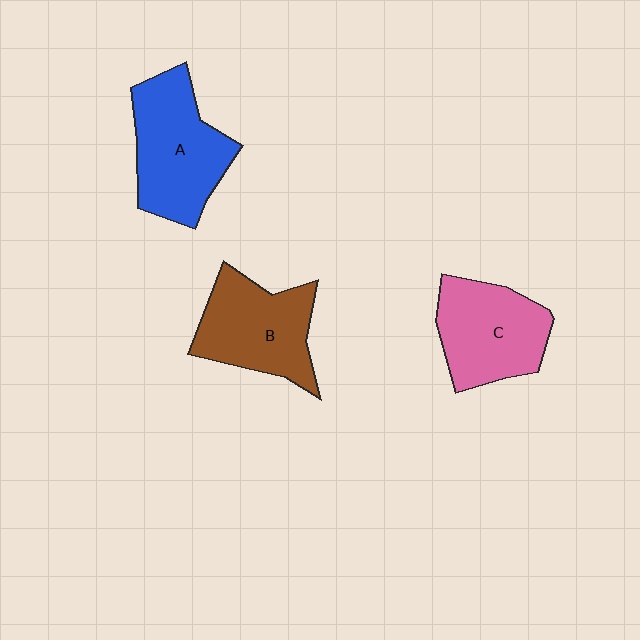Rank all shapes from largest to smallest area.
From largest to smallest: A (blue), B (brown), C (pink).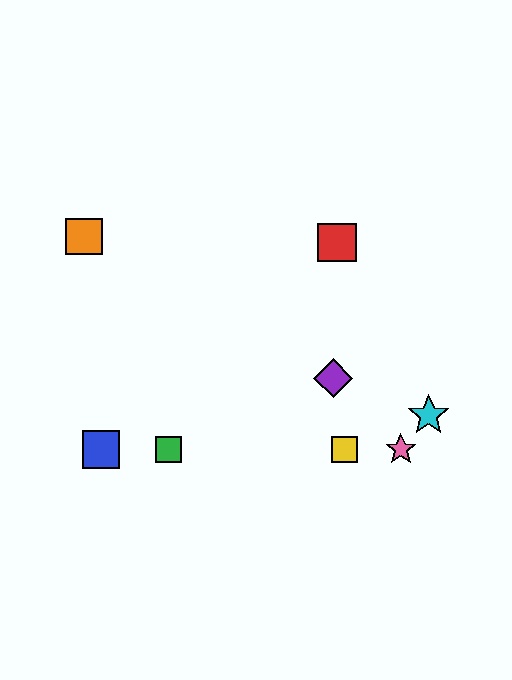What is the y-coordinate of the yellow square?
The yellow square is at y≈450.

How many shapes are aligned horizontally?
4 shapes (the blue square, the green square, the yellow square, the pink star) are aligned horizontally.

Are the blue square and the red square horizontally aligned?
No, the blue square is at y≈450 and the red square is at y≈243.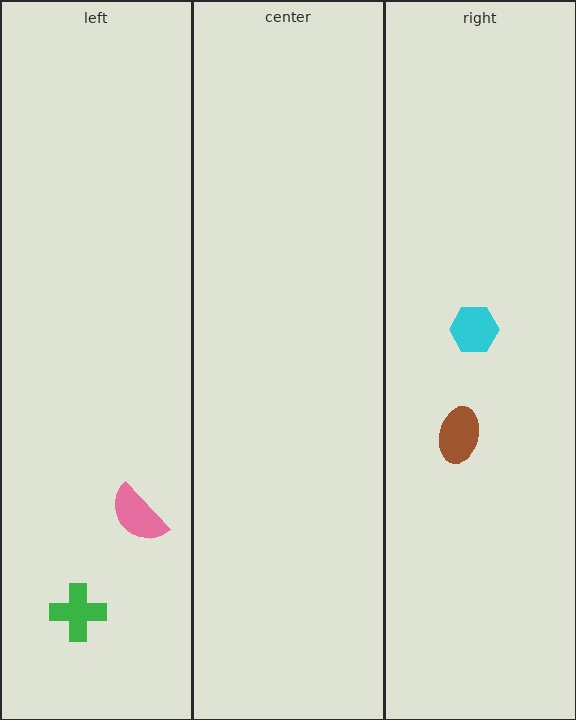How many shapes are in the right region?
2.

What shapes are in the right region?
The cyan hexagon, the brown ellipse.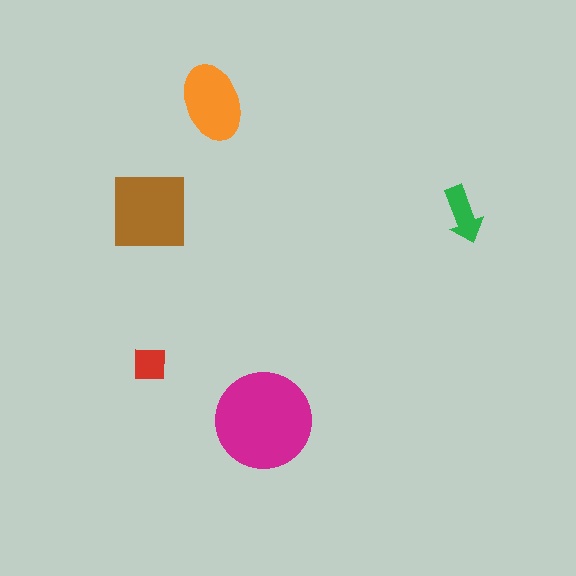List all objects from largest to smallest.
The magenta circle, the brown square, the orange ellipse, the green arrow, the red square.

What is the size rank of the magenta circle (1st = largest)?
1st.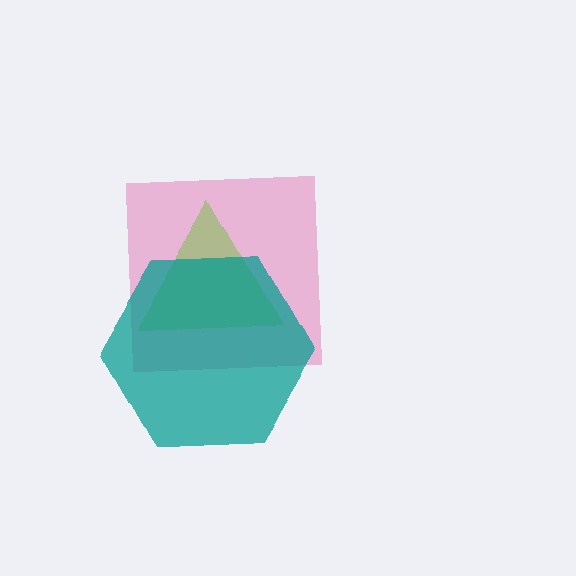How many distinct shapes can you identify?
There are 3 distinct shapes: a pink square, a lime triangle, a teal hexagon.